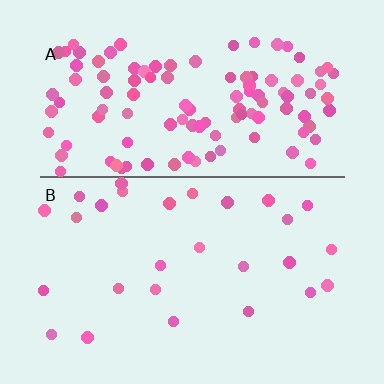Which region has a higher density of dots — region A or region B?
A (the top).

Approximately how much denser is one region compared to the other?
Approximately 4.1× — region A over region B.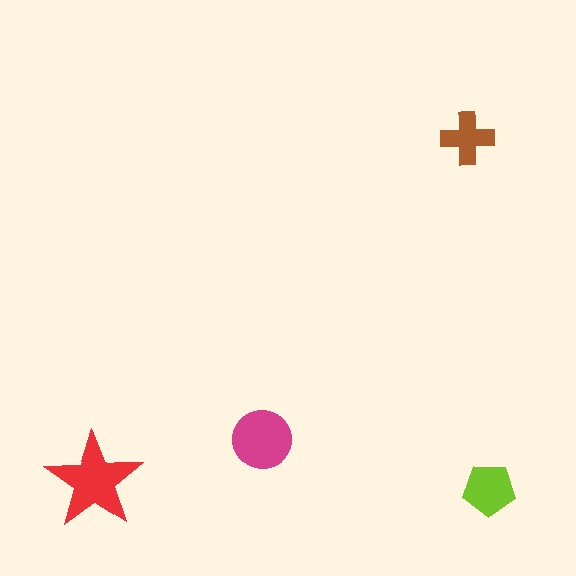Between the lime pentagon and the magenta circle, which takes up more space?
The magenta circle.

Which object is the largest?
The red star.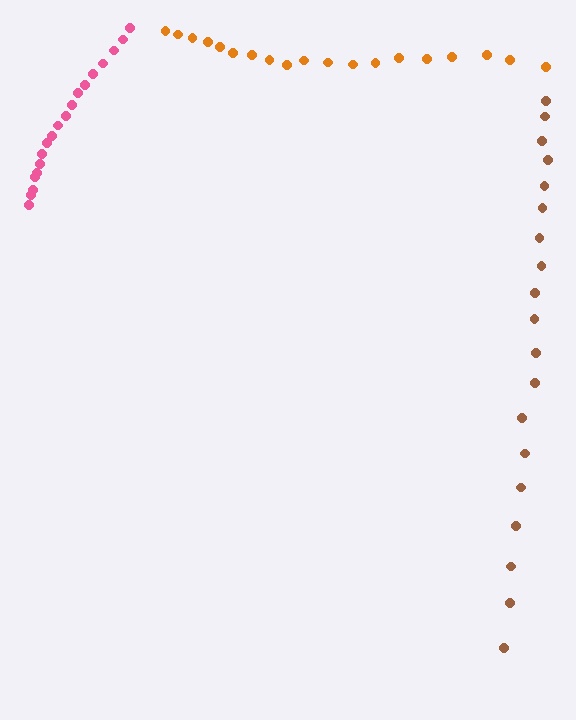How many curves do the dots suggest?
There are 3 distinct paths.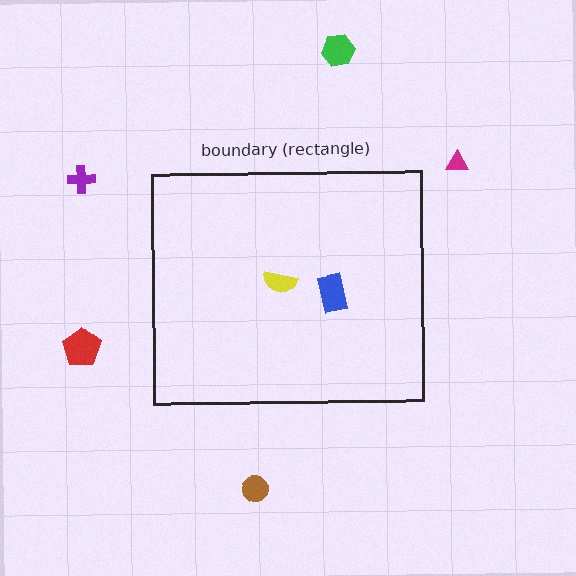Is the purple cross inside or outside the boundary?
Outside.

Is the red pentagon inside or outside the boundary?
Outside.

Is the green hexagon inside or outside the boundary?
Outside.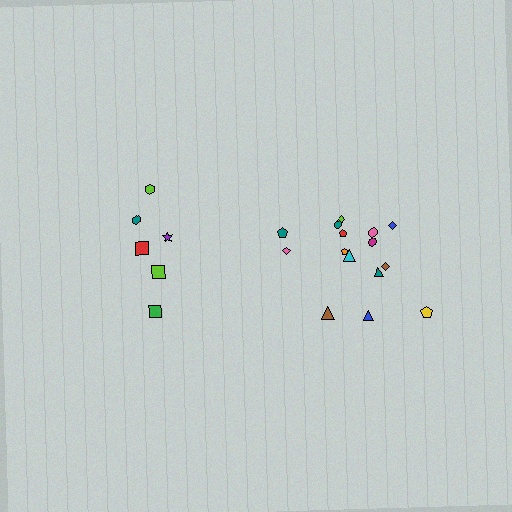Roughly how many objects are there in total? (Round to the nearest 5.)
Roughly 20 objects in total.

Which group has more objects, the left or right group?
The right group.